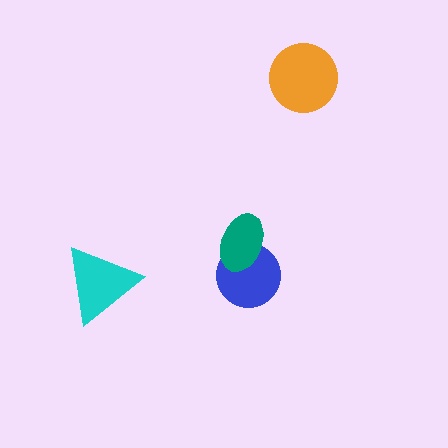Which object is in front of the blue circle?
The teal ellipse is in front of the blue circle.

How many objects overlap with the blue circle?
1 object overlaps with the blue circle.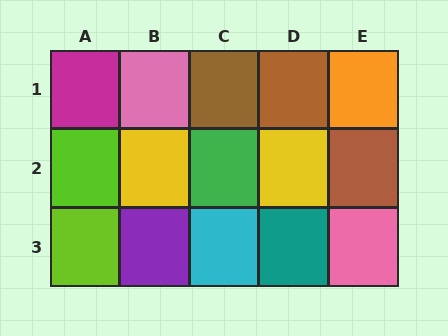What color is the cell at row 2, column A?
Lime.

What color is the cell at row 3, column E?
Pink.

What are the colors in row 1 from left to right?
Magenta, pink, brown, brown, orange.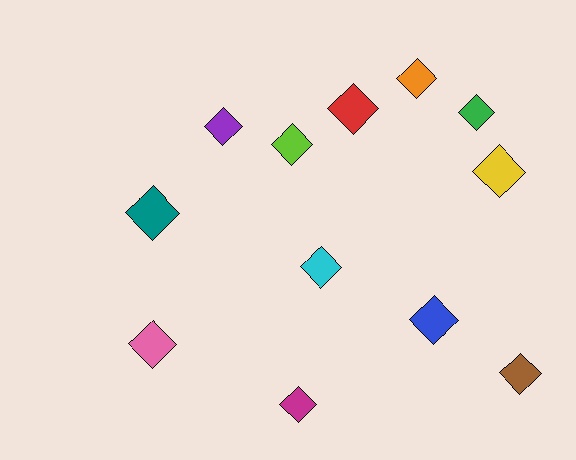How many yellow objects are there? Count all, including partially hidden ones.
There is 1 yellow object.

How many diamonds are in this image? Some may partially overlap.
There are 12 diamonds.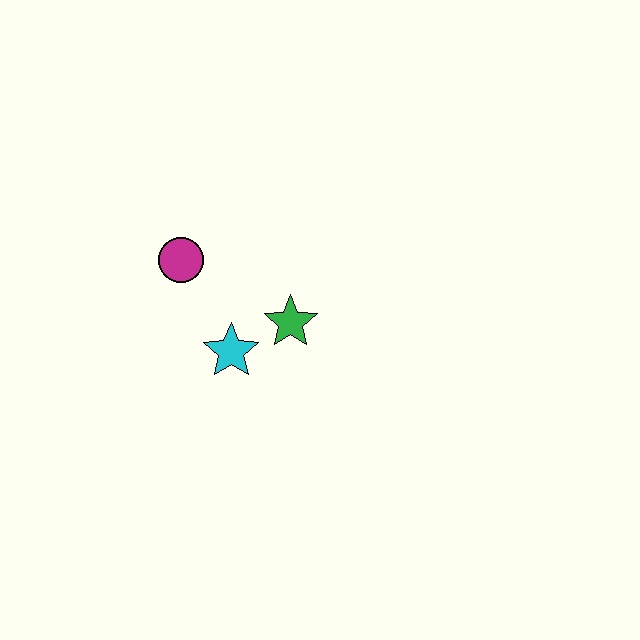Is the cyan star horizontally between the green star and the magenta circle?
Yes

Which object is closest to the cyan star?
The green star is closest to the cyan star.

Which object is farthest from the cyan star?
The magenta circle is farthest from the cyan star.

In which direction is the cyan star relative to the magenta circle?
The cyan star is below the magenta circle.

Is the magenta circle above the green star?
Yes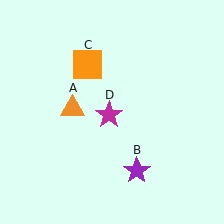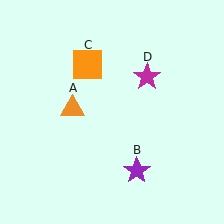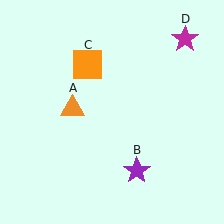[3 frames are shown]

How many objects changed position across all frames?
1 object changed position: magenta star (object D).